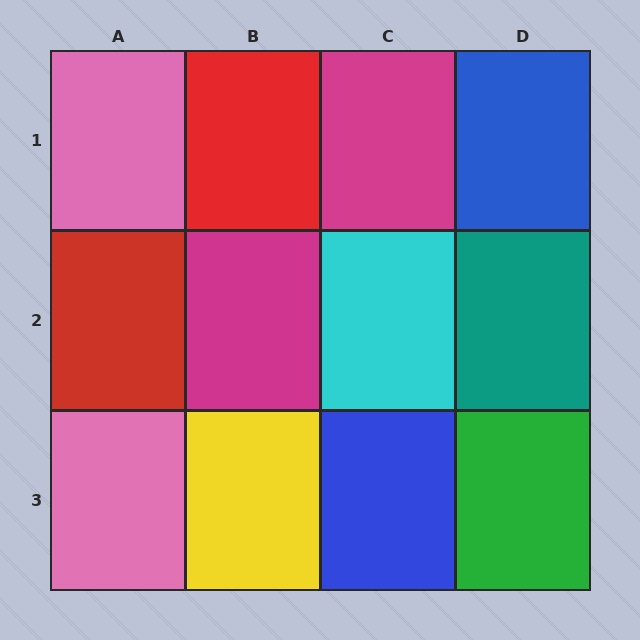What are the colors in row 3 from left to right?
Pink, yellow, blue, green.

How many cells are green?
1 cell is green.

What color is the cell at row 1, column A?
Pink.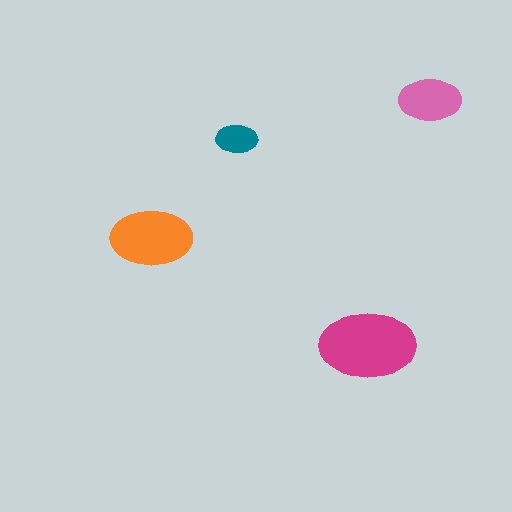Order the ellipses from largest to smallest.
the magenta one, the orange one, the pink one, the teal one.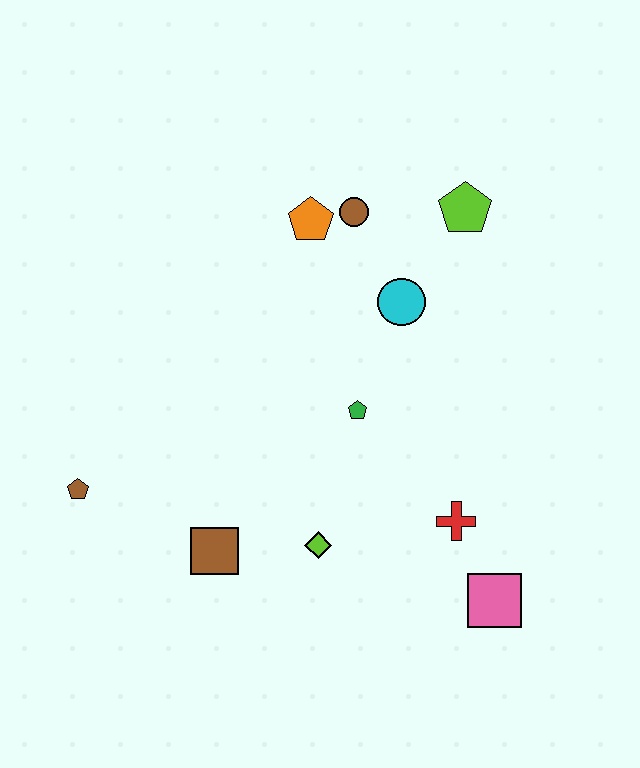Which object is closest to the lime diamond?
The brown square is closest to the lime diamond.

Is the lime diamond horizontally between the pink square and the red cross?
No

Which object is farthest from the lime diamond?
The lime pentagon is farthest from the lime diamond.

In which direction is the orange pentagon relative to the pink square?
The orange pentagon is above the pink square.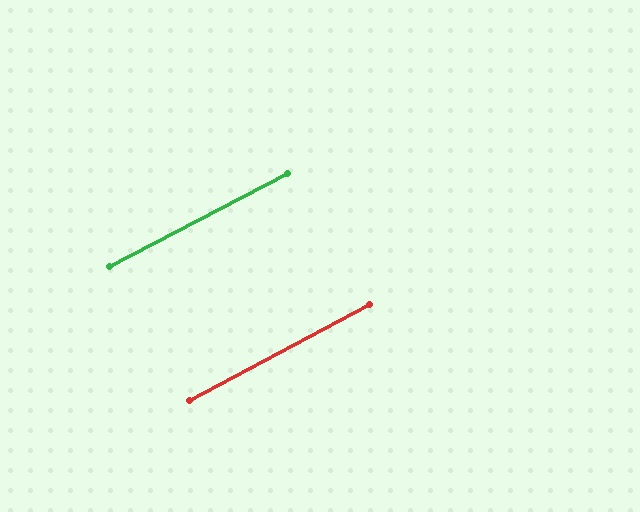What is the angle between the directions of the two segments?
Approximately 0 degrees.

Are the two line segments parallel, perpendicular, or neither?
Parallel — their directions differ by only 0.4°.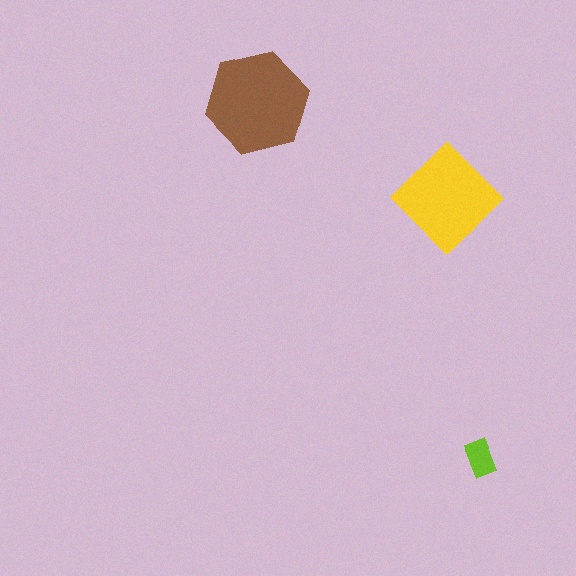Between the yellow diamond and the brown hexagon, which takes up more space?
The brown hexagon.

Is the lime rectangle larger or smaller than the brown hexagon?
Smaller.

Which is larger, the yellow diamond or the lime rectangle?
The yellow diamond.